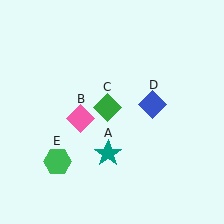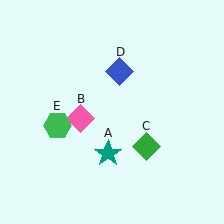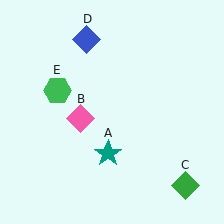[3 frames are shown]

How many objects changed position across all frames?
3 objects changed position: green diamond (object C), blue diamond (object D), green hexagon (object E).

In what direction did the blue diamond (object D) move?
The blue diamond (object D) moved up and to the left.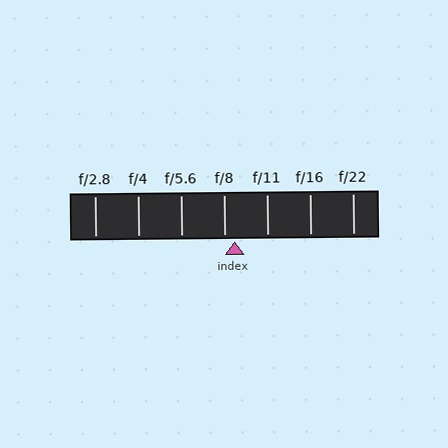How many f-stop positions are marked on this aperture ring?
There are 7 f-stop positions marked.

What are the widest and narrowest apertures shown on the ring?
The widest aperture shown is f/2.8 and the narrowest is f/22.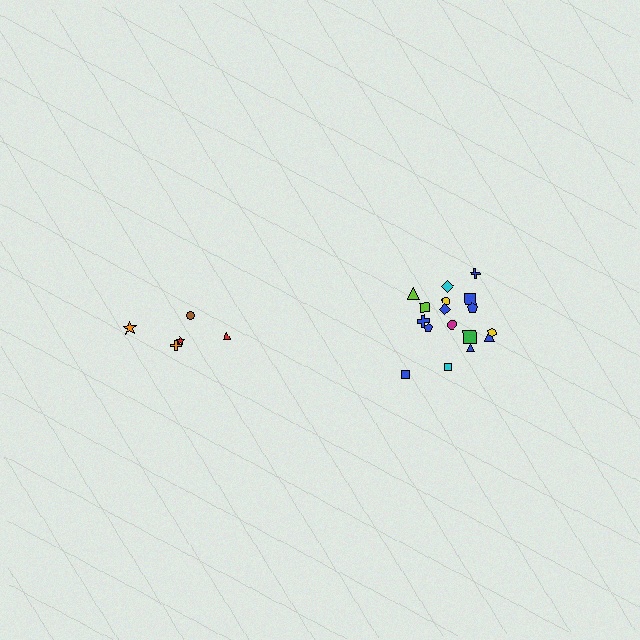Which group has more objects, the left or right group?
The right group.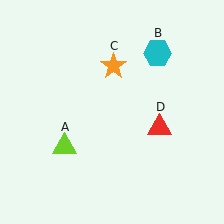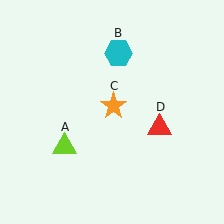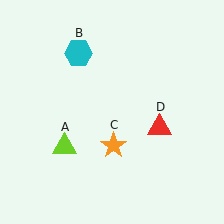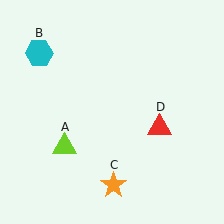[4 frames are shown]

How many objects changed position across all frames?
2 objects changed position: cyan hexagon (object B), orange star (object C).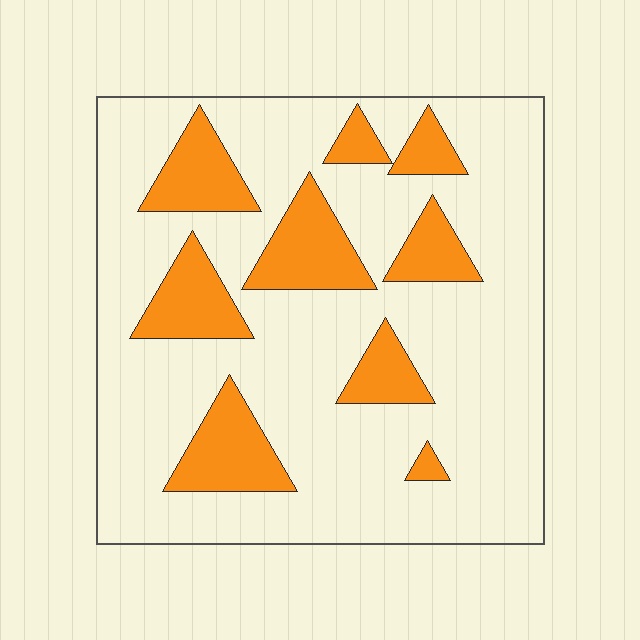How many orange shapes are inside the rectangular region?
9.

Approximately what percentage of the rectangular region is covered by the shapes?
Approximately 20%.